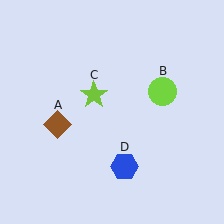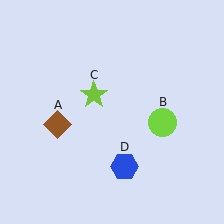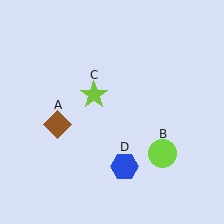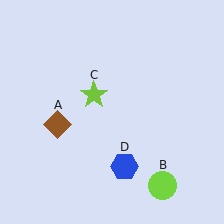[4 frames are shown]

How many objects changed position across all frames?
1 object changed position: lime circle (object B).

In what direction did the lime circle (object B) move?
The lime circle (object B) moved down.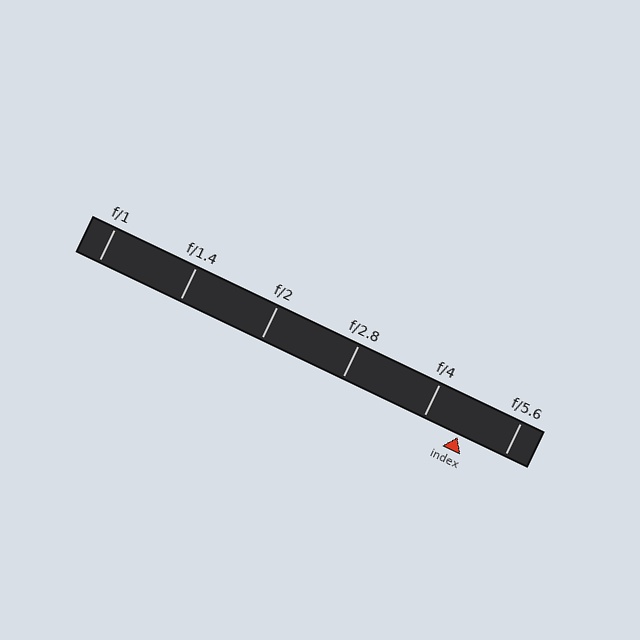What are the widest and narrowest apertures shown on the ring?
The widest aperture shown is f/1 and the narrowest is f/5.6.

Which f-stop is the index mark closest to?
The index mark is closest to f/4.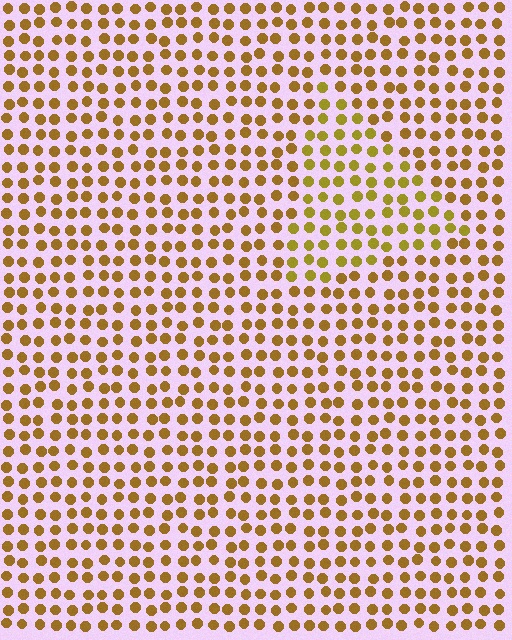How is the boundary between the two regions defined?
The boundary is defined purely by a slight shift in hue (about 18 degrees). Spacing, size, and orientation are identical on both sides.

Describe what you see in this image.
The image is filled with small brown elements in a uniform arrangement. A triangle-shaped region is visible where the elements are tinted to a slightly different hue, forming a subtle color boundary.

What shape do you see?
I see a triangle.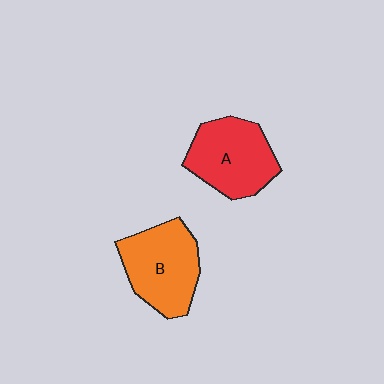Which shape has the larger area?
Shape B (orange).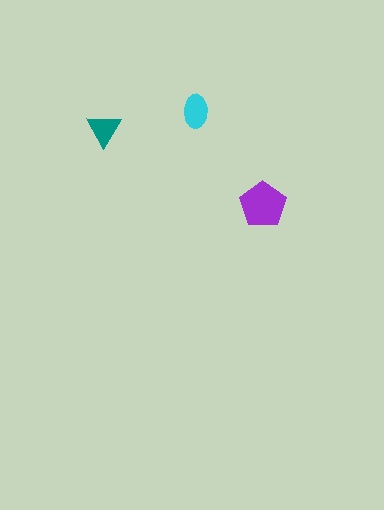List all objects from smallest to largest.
The teal triangle, the cyan ellipse, the purple pentagon.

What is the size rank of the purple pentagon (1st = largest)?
1st.